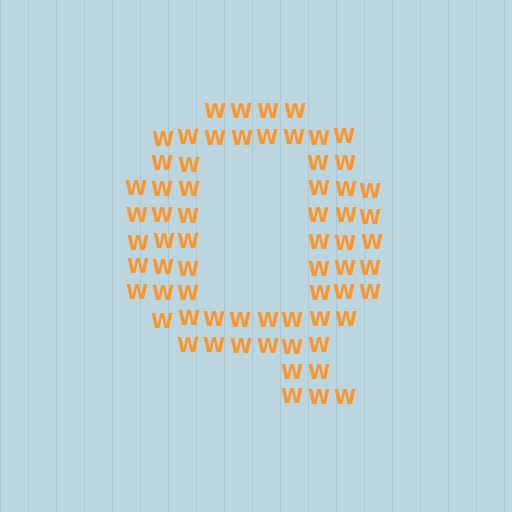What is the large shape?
The large shape is the letter Q.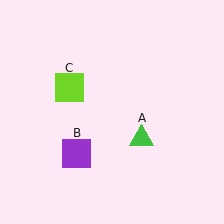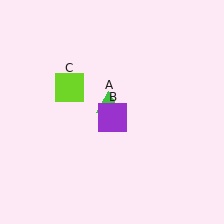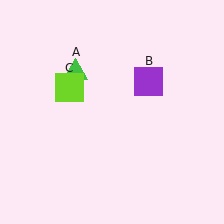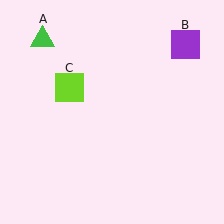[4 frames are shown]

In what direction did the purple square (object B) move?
The purple square (object B) moved up and to the right.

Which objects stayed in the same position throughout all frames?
Lime square (object C) remained stationary.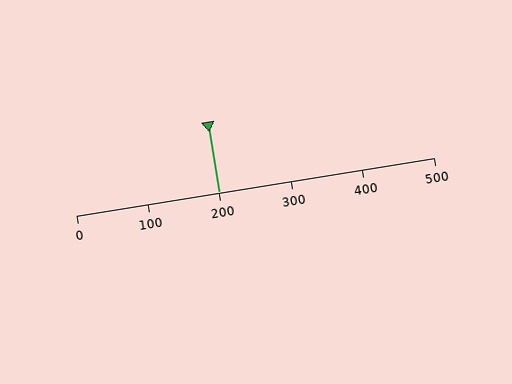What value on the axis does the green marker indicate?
The marker indicates approximately 200.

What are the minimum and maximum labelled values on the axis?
The axis runs from 0 to 500.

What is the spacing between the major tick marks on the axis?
The major ticks are spaced 100 apart.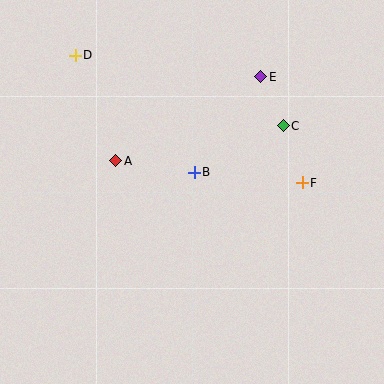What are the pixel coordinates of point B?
Point B is at (194, 172).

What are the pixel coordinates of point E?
Point E is at (261, 77).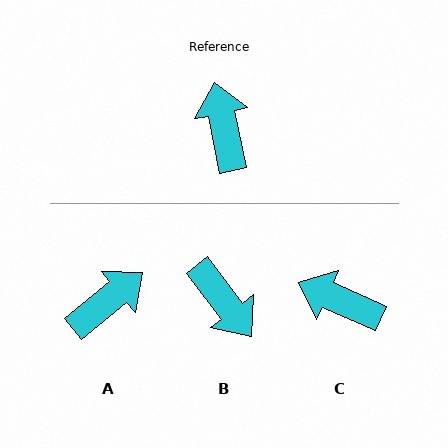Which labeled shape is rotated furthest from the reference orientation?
B, about 154 degrees away.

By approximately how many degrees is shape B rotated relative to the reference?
Approximately 154 degrees clockwise.